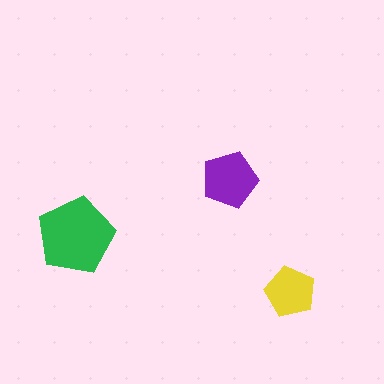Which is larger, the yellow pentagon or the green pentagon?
The green one.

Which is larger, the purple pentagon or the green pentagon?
The green one.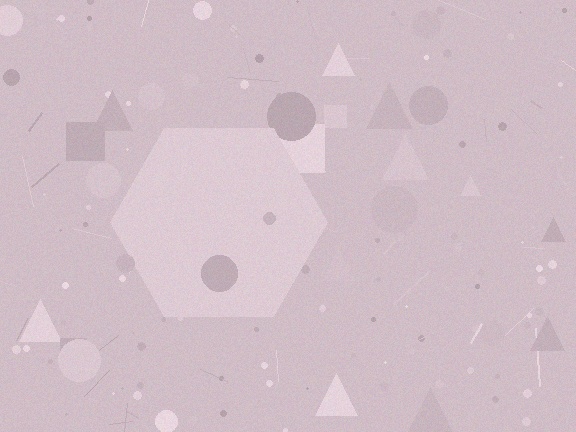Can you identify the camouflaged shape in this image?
The camouflaged shape is a hexagon.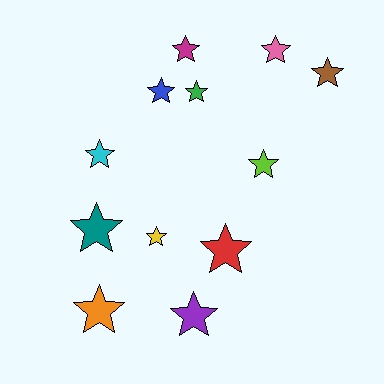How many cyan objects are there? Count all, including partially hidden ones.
There is 1 cyan object.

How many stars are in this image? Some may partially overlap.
There are 12 stars.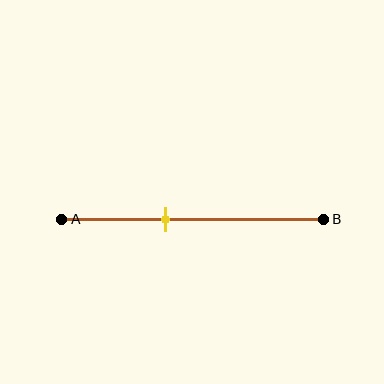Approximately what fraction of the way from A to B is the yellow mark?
The yellow mark is approximately 40% of the way from A to B.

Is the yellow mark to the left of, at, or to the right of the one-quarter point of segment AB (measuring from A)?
The yellow mark is to the right of the one-quarter point of segment AB.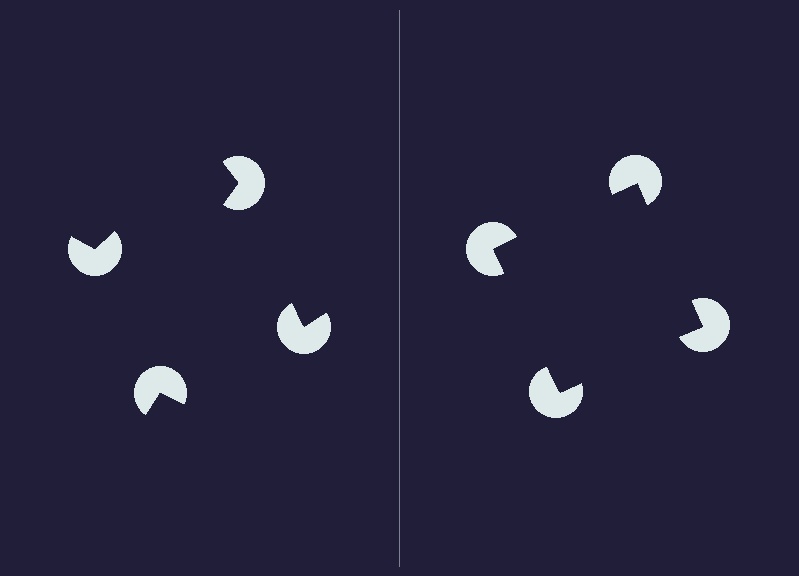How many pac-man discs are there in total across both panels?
8 — 4 on each side.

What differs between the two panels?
The pac-man discs are positioned identically on both sides; only the wedge orientations differ. On the right they align to a square; on the left they are misaligned.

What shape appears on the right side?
An illusory square.